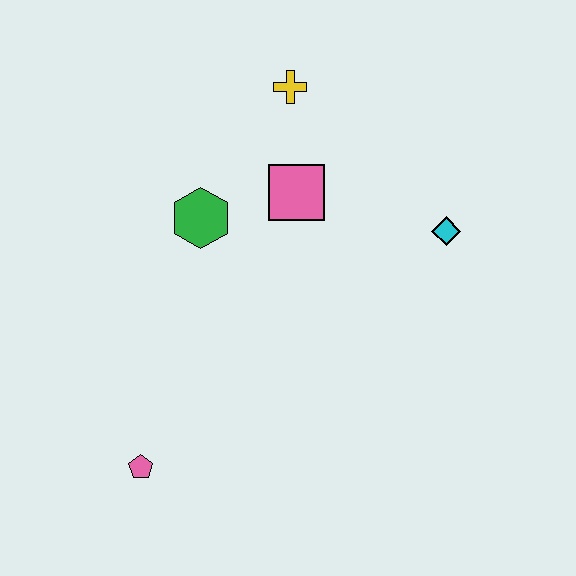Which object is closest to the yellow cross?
The pink square is closest to the yellow cross.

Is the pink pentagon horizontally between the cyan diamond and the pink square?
No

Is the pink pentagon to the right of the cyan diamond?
No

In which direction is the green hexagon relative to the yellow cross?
The green hexagon is below the yellow cross.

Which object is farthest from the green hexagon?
The pink pentagon is farthest from the green hexagon.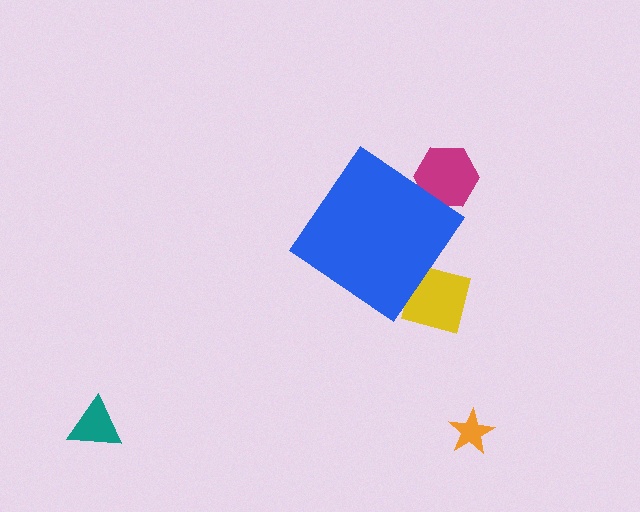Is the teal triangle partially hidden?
No, the teal triangle is fully visible.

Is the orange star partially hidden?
No, the orange star is fully visible.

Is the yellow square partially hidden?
Yes, the yellow square is partially hidden behind the blue diamond.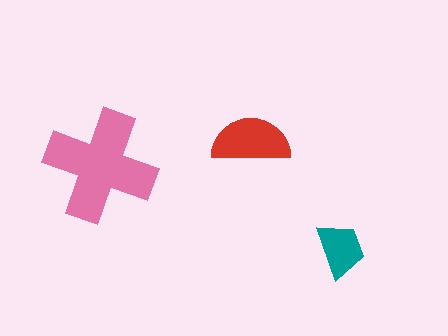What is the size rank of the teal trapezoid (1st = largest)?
3rd.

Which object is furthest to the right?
The teal trapezoid is rightmost.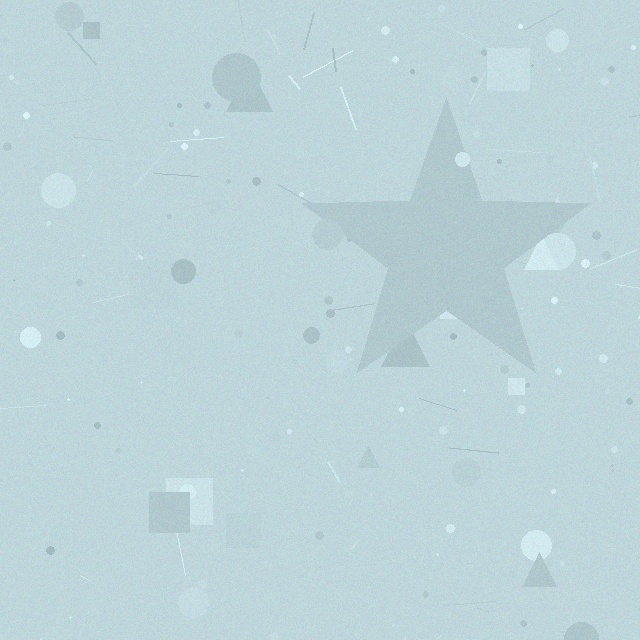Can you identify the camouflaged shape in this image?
The camouflaged shape is a star.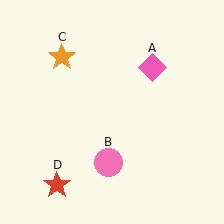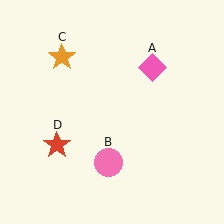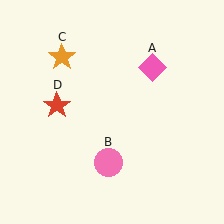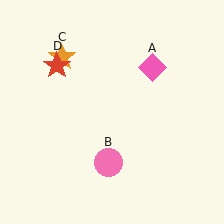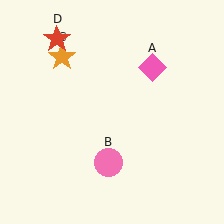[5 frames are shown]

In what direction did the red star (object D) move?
The red star (object D) moved up.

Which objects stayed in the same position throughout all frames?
Pink diamond (object A) and pink circle (object B) and orange star (object C) remained stationary.